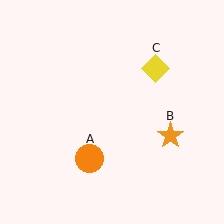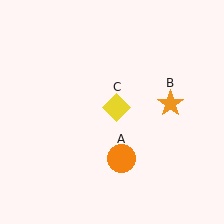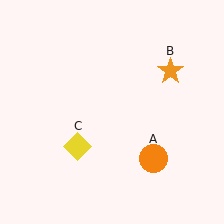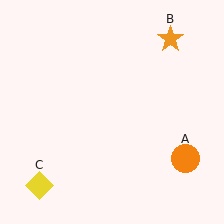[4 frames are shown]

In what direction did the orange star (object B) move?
The orange star (object B) moved up.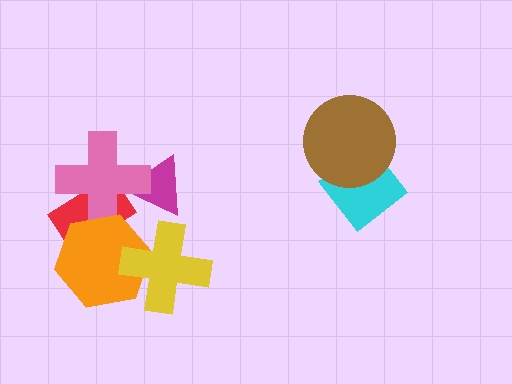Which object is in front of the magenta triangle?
The pink cross is in front of the magenta triangle.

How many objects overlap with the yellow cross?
1 object overlaps with the yellow cross.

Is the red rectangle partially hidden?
Yes, it is partially covered by another shape.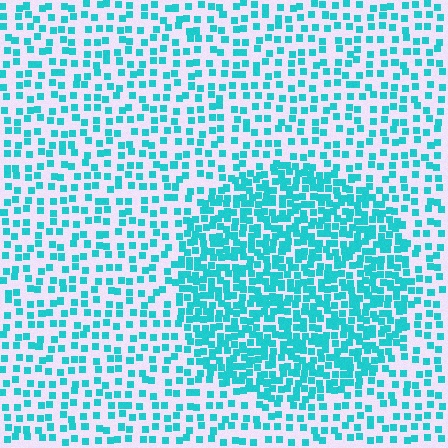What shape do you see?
I see a circle.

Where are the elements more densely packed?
The elements are more densely packed inside the circle boundary.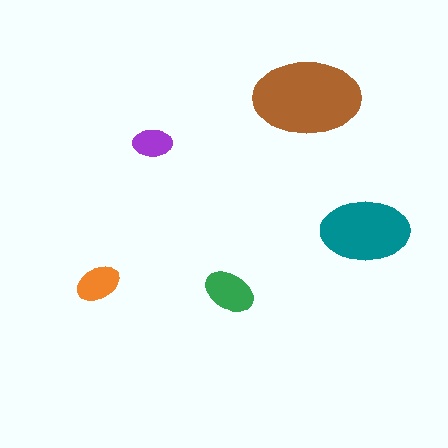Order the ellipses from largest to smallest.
the brown one, the teal one, the green one, the orange one, the purple one.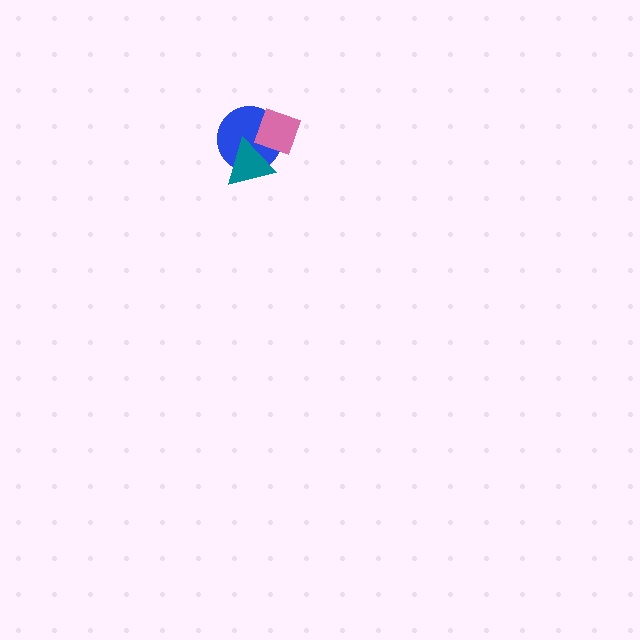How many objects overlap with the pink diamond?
2 objects overlap with the pink diamond.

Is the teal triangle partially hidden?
No, no other shape covers it.